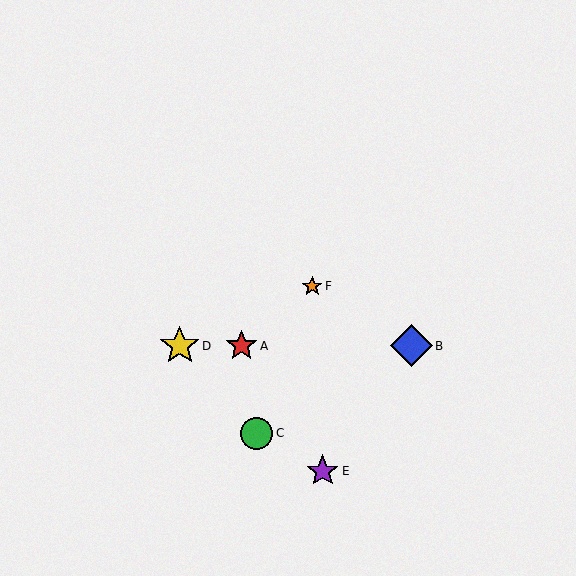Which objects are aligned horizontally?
Objects A, B, D are aligned horizontally.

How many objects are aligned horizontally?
3 objects (A, B, D) are aligned horizontally.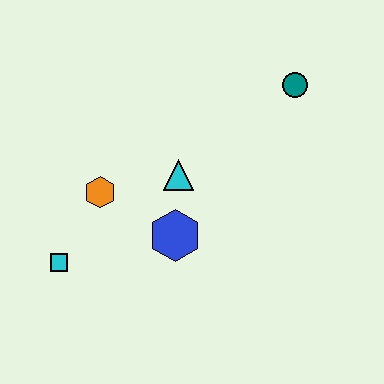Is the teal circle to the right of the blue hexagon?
Yes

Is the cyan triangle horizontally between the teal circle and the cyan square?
Yes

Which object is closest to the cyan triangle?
The blue hexagon is closest to the cyan triangle.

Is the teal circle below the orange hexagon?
No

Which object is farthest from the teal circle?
The cyan square is farthest from the teal circle.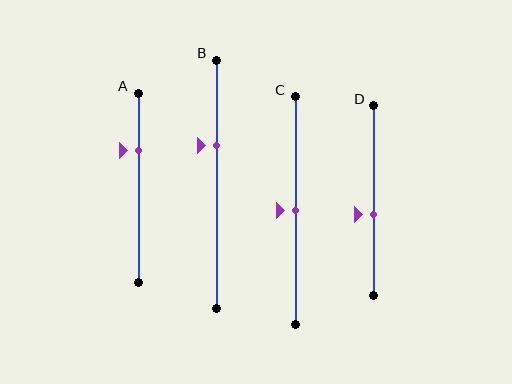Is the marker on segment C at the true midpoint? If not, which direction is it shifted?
Yes, the marker on segment C is at the true midpoint.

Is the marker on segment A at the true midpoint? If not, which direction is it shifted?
No, the marker on segment A is shifted upward by about 20% of the segment length.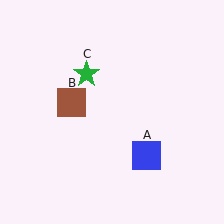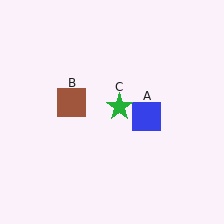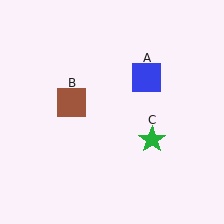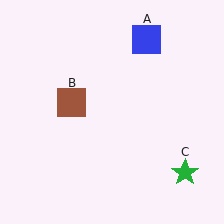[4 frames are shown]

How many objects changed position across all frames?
2 objects changed position: blue square (object A), green star (object C).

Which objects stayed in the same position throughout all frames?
Brown square (object B) remained stationary.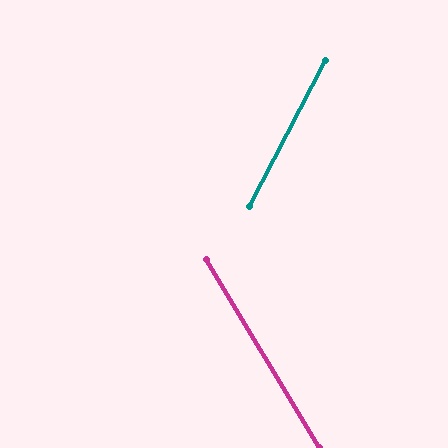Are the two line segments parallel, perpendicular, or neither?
Neither parallel nor perpendicular — they differ by about 59°.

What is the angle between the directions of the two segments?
Approximately 59 degrees.